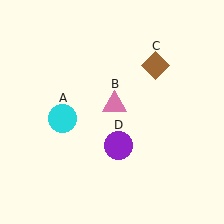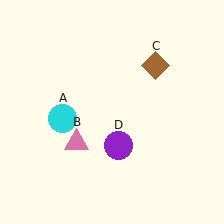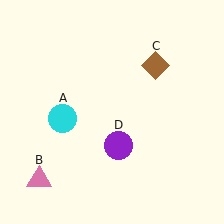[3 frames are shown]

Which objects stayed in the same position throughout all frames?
Cyan circle (object A) and brown diamond (object C) and purple circle (object D) remained stationary.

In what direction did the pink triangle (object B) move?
The pink triangle (object B) moved down and to the left.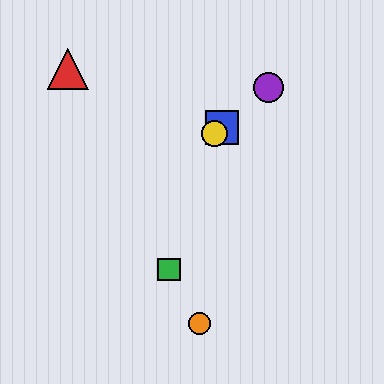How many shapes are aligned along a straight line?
3 shapes (the blue square, the yellow circle, the purple circle) are aligned along a straight line.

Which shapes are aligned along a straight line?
The blue square, the yellow circle, the purple circle are aligned along a straight line.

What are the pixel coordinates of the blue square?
The blue square is at (222, 127).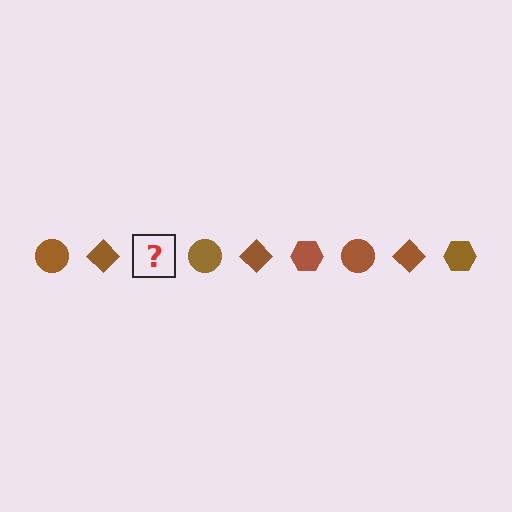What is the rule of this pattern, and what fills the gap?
The rule is that the pattern cycles through circle, diamond, hexagon shapes in brown. The gap should be filled with a brown hexagon.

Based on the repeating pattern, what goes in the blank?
The blank should be a brown hexagon.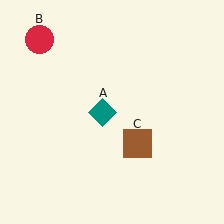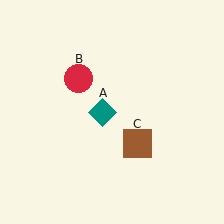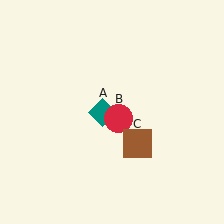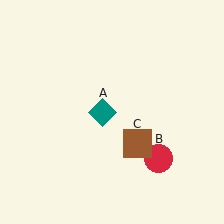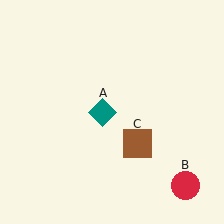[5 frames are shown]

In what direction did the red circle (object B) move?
The red circle (object B) moved down and to the right.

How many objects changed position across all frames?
1 object changed position: red circle (object B).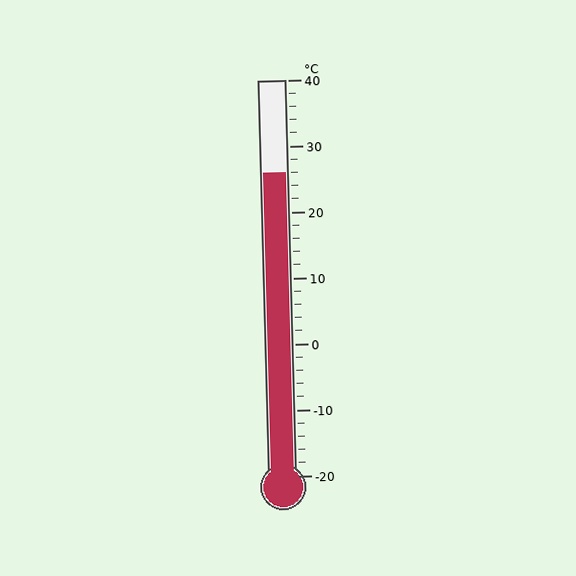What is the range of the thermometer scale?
The thermometer scale ranges from -20°C to 40°C.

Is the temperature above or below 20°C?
The temperature is above 20°C.